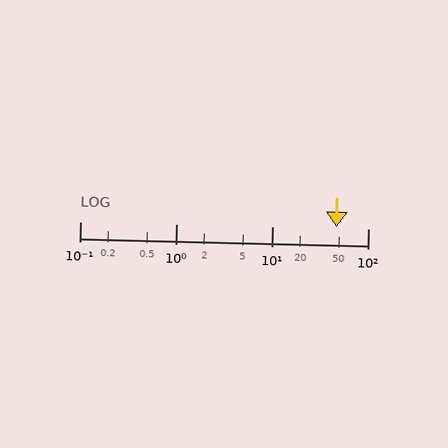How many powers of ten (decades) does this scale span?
The scale spans 3 decades, from 0.1 to 100.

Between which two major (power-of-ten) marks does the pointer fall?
The pointer is between 10 and 100.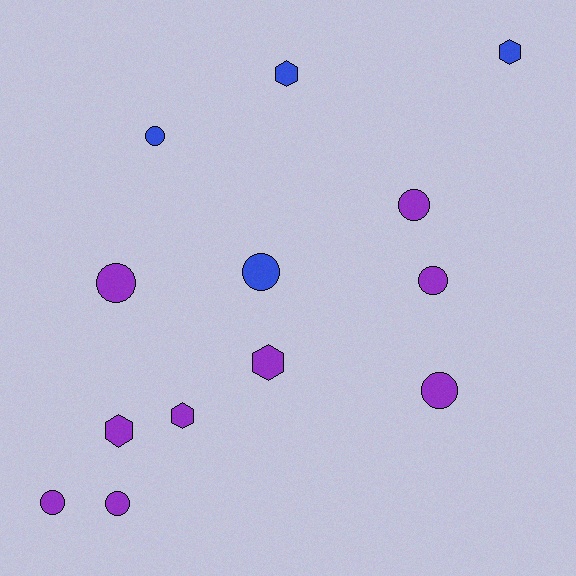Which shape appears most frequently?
Circle, with 8 objects.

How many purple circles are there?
There are 6 purple circles.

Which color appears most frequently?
Purple, with 9 objects.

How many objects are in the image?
There are 13 objects.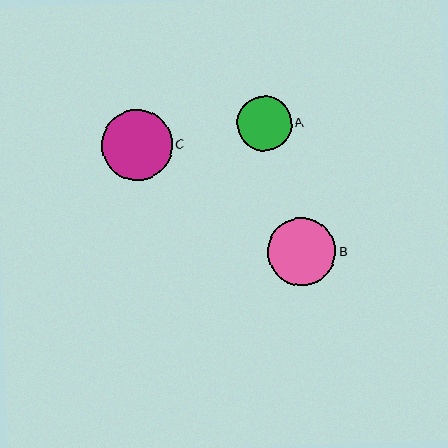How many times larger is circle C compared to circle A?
Circle C is approximately 1.3 times the size of circle A.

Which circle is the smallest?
Circle A is the smallest with a size of approximately 55 pixels.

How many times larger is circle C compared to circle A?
Circle C is approximately 1.3 times the size of circle A.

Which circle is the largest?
Circle C is the largest with a size of approximately 71 pixels.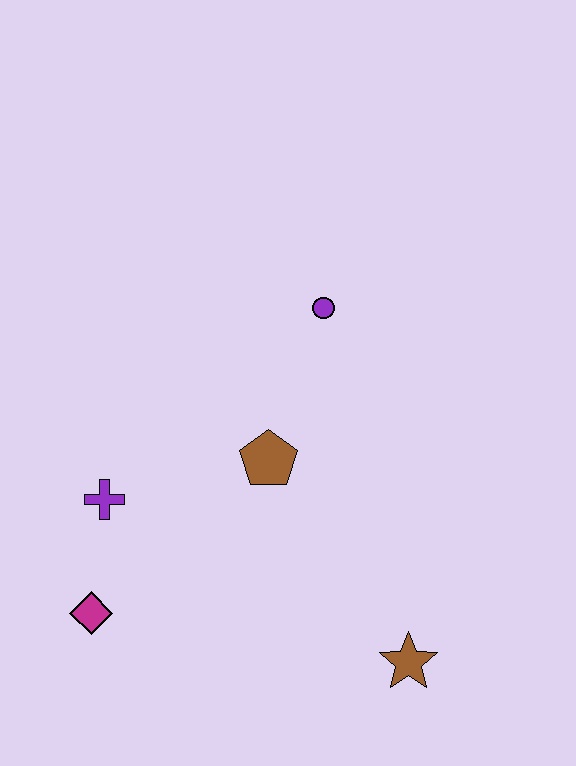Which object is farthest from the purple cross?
The brown star is farthest from the purple cross.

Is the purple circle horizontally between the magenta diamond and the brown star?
Yes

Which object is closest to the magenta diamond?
The purple cross is closest to the magenta diamond.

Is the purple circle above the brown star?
Yes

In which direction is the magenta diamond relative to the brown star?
The magenta diamond is to the left of the brown star.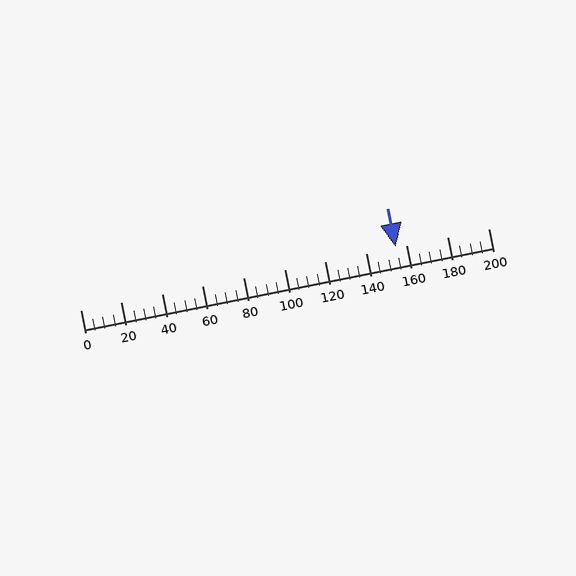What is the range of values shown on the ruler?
The ruler shows values from 0 to 200.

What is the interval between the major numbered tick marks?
The major tick marks are spaced 20 units apart.